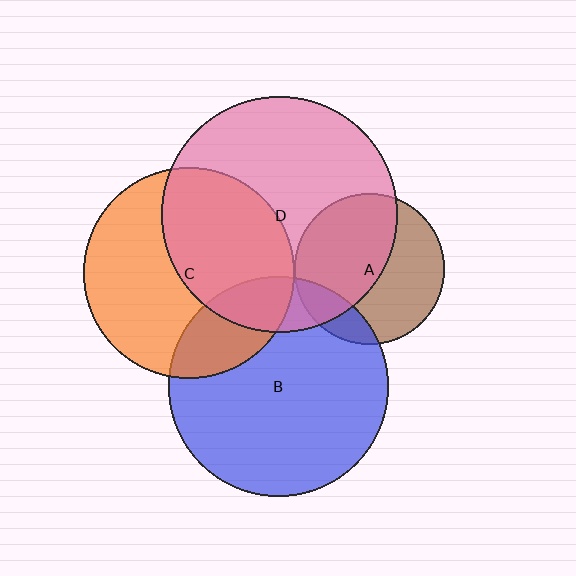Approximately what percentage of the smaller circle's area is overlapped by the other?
Approximately 15%.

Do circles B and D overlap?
Yes.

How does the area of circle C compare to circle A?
Approximately 2.0 times.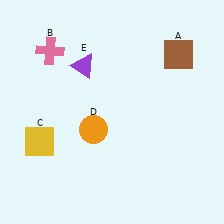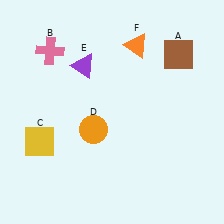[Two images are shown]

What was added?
An orange triangle (F) was added in Image 2.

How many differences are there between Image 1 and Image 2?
There is 1 difference between the two images.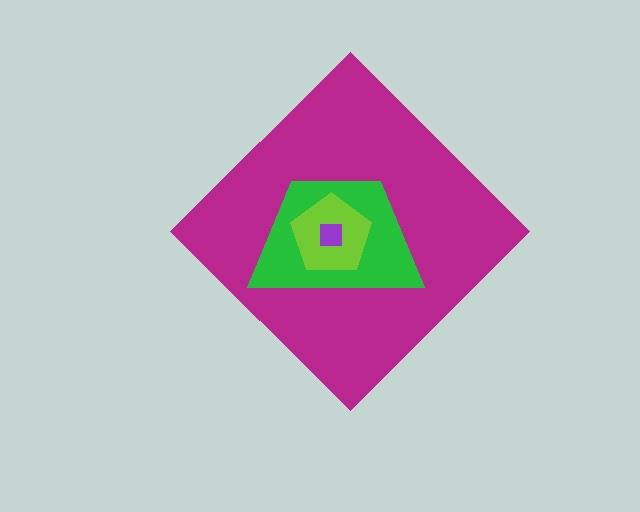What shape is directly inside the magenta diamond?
The green trapezoid.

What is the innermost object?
The purple square.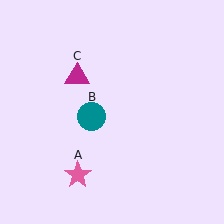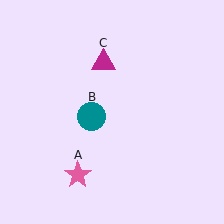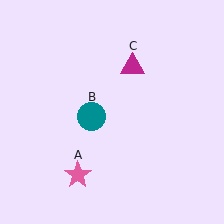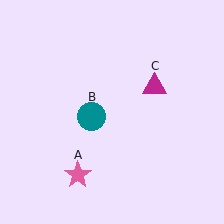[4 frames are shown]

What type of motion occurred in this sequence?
The magenta triangle (object C) rotated clockwise around the center of the scene.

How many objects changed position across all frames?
1 object changed position: magenta triangle (object C).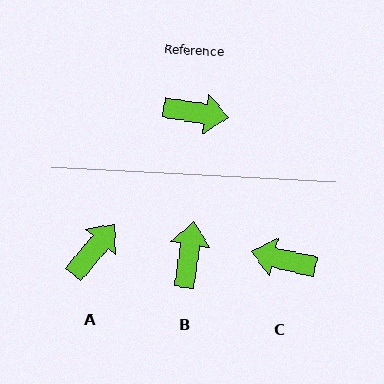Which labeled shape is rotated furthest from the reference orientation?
C, about 175 degrees away.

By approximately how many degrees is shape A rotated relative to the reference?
Approximately 59 degrees counter-clockwise.